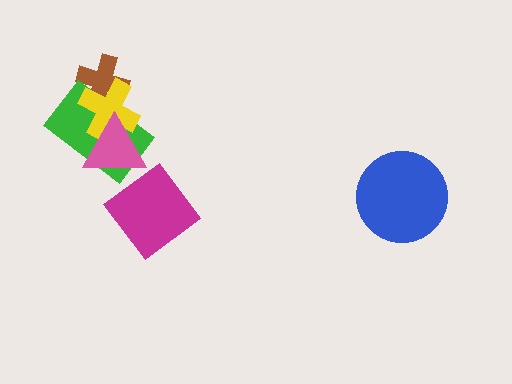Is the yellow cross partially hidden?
Yes, it is partially covered by another shape.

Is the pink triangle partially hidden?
Yes, it is partially covered by another shape.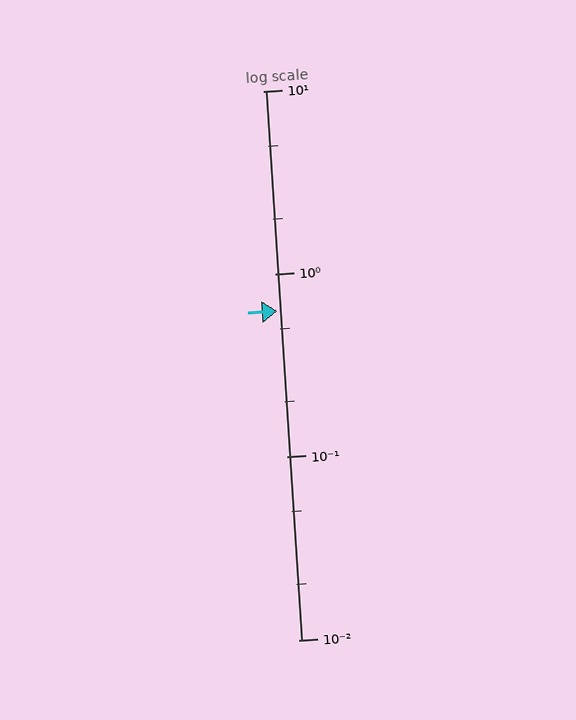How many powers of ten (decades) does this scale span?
The scale spans 3 decades, from 0.01 to 10.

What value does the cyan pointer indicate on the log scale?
The pointer indicates approximately 0.63.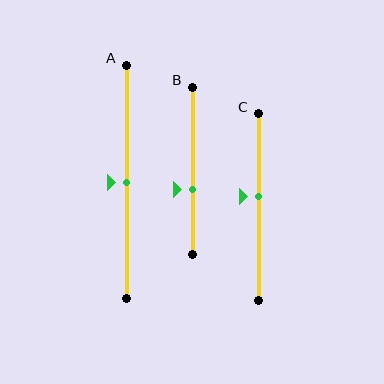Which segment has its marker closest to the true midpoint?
Segment A has its marker closest to the true midpoint.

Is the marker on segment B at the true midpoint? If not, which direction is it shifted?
No, the marker on segment B is shifted downward by about 11% of the segment length.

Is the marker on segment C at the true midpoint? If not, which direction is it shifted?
No, the marker on segment C is shifted upward by about 6% of the segment length.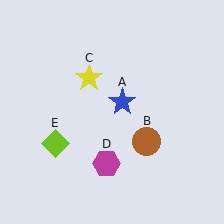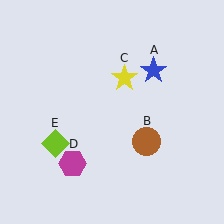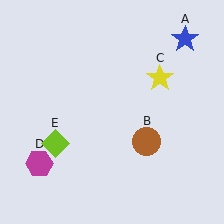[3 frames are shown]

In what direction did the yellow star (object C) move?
The yellow star (object C) moved right.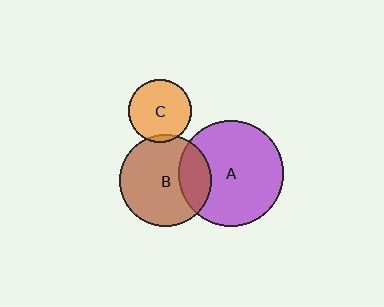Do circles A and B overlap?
Yes.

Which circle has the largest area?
Circle A (purple).